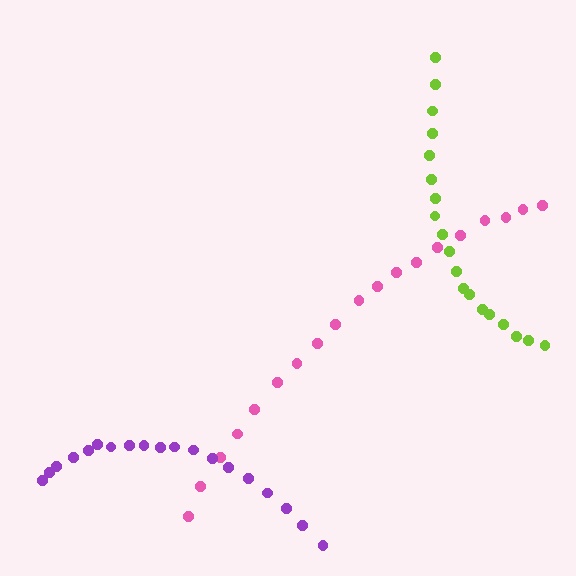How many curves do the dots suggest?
There are 3 distinct paths.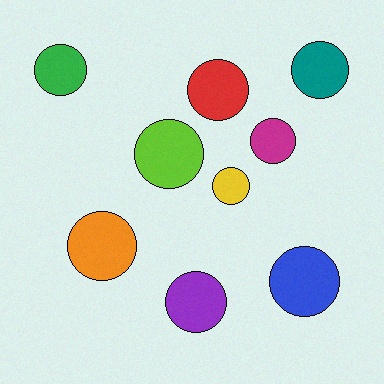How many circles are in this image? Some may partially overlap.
There are 9 circles.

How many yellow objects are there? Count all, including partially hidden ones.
There is 1 yellow object.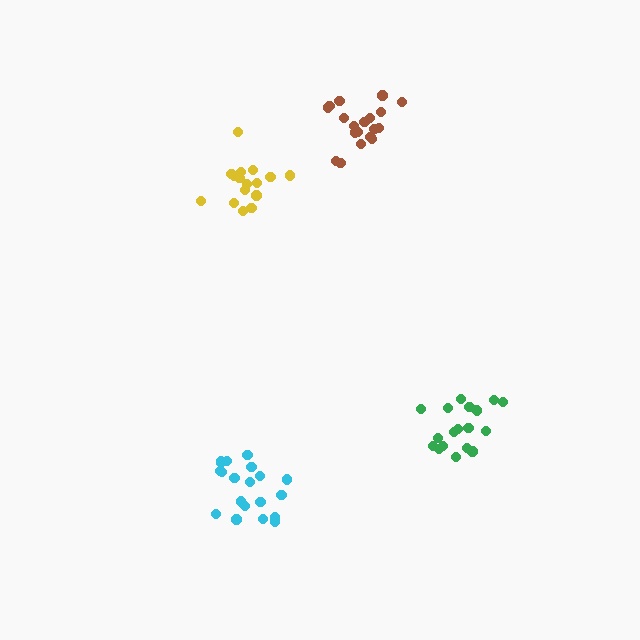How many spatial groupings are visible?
There are 4 spatial groupings.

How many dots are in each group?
Group 1: 17 dots, Group 2: 18 dots, Group 3: 20 dots, Group 4: 20 dots (75 total).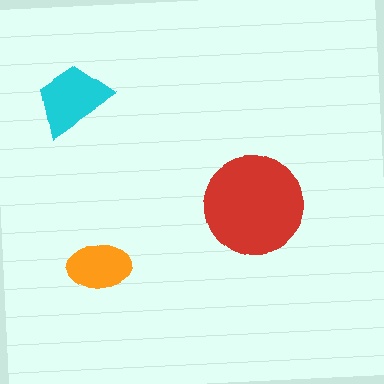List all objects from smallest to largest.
The orange ellipse, the cyan trapezoid, the red circle.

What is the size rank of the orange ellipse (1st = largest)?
3rd.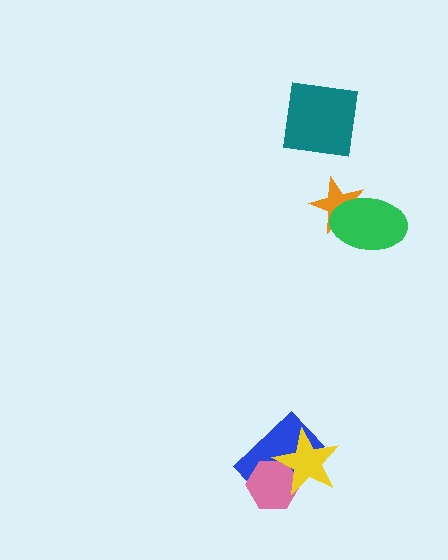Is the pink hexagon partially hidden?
Yes, it is partially covered by another shape.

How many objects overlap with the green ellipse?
1 object overlaps with the green ellipse.